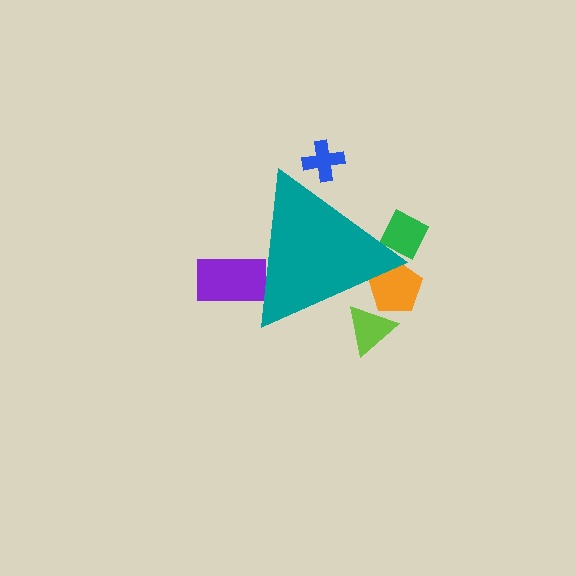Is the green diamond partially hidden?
Yes, the green diamond is partially hidden behind the teal triangle.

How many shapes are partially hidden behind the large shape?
5 shapes are partially hidden.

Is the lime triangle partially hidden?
Yes, the lime triangle is partially hidden behind the teal triangle.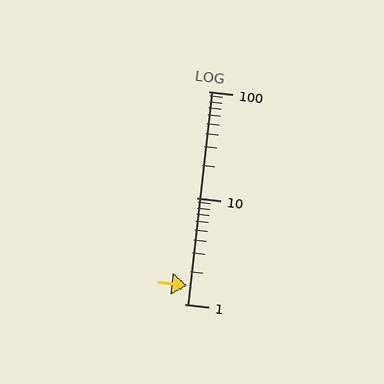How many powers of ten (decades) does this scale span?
The scale spans 2 decades, from 1 to 100.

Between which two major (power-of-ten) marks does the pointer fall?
The pointer is between 1 and 10.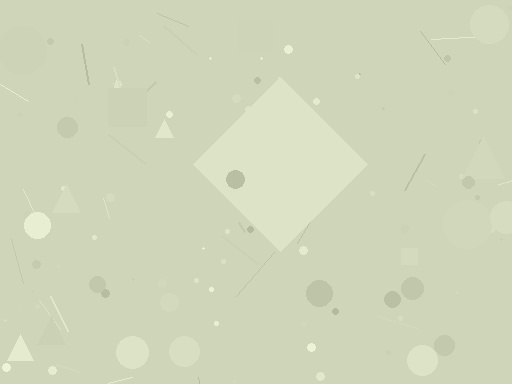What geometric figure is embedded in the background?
A diamond is embedded in the background.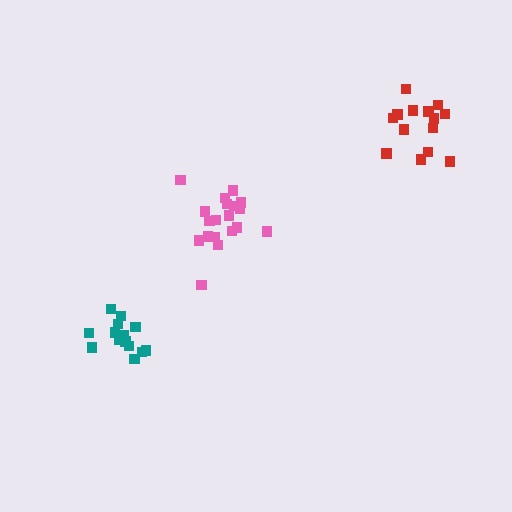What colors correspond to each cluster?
The clusters are colored: pink, teal, red.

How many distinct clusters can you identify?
There are 3 distinct clusters.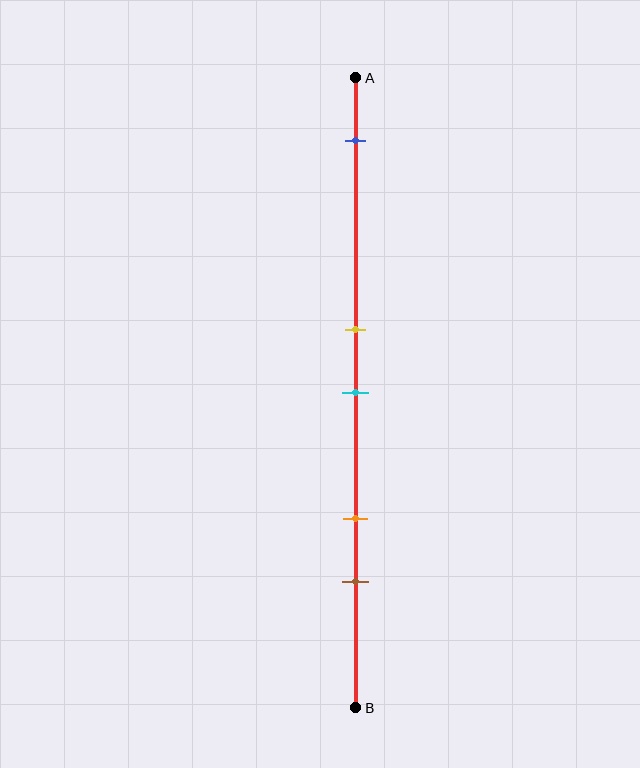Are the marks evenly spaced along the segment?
No, the marks are not evenly spaced.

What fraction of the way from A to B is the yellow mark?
The yellow mark is approximately 40% (0.4) of the way from A to B.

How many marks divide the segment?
There are 5 marks dividing the segment.